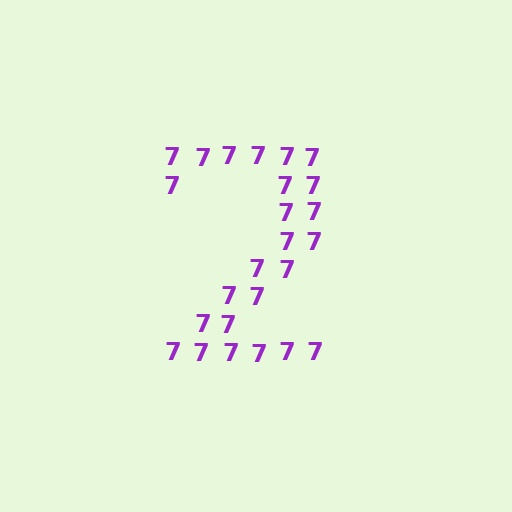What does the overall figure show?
The overall figure shows the digit 2.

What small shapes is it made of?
It is made of small digit 7's.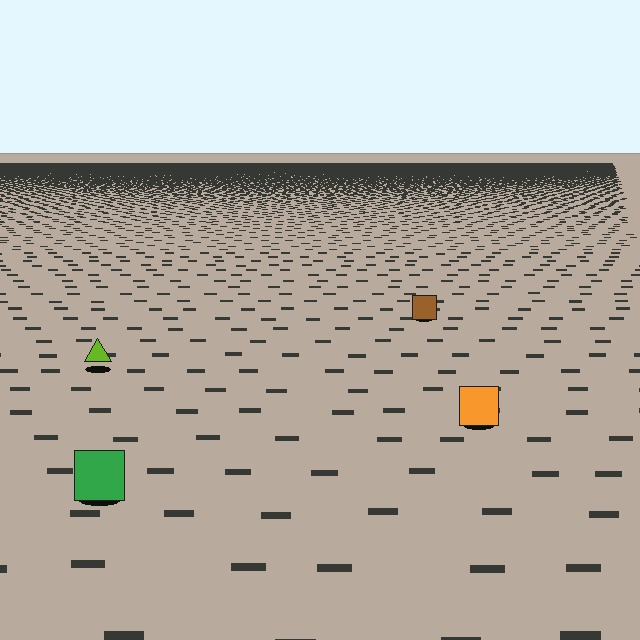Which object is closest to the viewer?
The green square is closest. The texture marks near it are larger and more spread out.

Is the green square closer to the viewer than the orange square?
Yes. The green square is closer — you can tell from the texture gradient: the ground texture is coarser near it.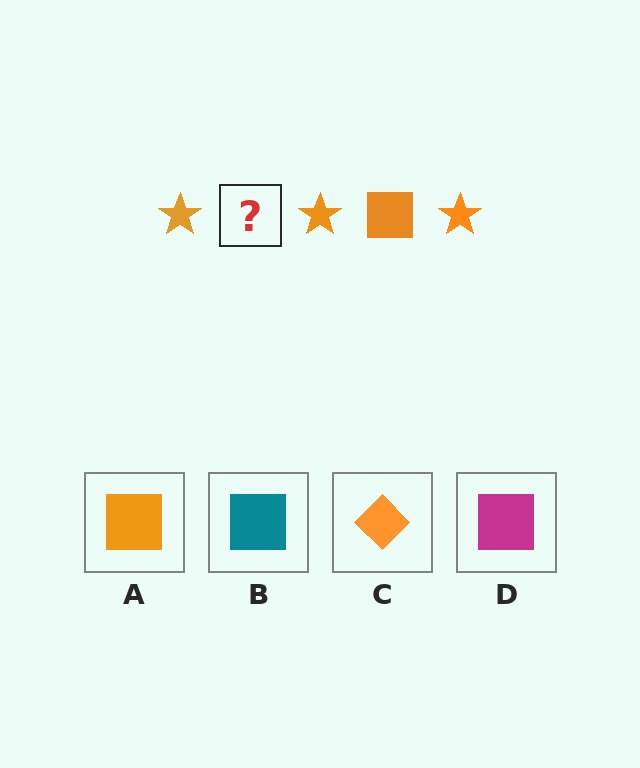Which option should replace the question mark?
Option A.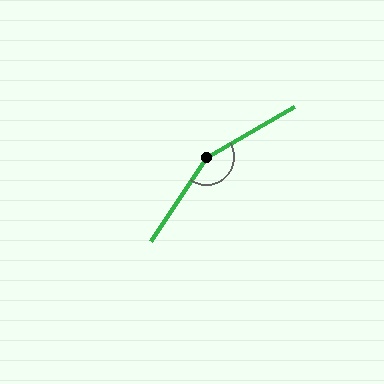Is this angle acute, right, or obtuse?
It is obtuse.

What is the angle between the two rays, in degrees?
Approximately 154 degrees.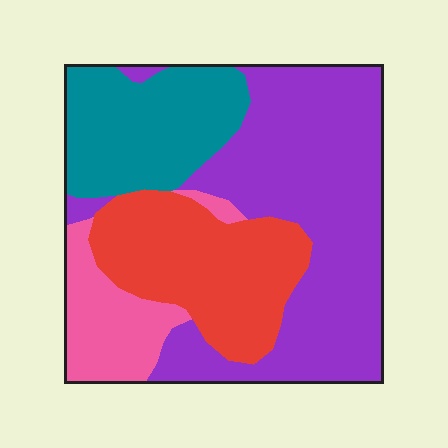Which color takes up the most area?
Purple, at roughly 45%.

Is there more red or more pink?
Red.